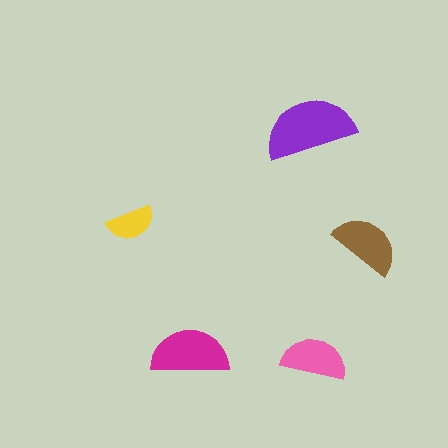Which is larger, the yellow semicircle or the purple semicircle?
The purple one.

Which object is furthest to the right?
The brown semicircle is rightmost.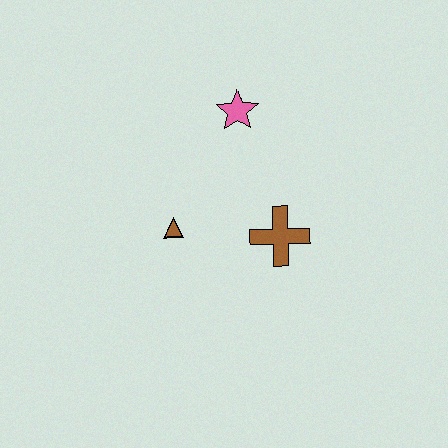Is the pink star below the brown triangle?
No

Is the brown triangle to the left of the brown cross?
Yes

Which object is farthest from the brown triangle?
The pink star is farthest from the brown triangle.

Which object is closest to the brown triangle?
The brown cross is closest to the brown triangle.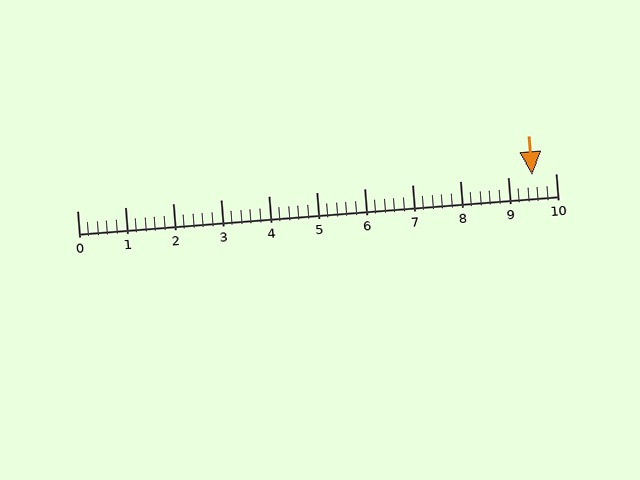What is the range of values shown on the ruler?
The ruler shows values from 0 to 10.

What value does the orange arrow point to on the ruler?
The orange arrow points to approximately 9.5.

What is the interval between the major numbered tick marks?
The major tick marks are spaced 1 units apart.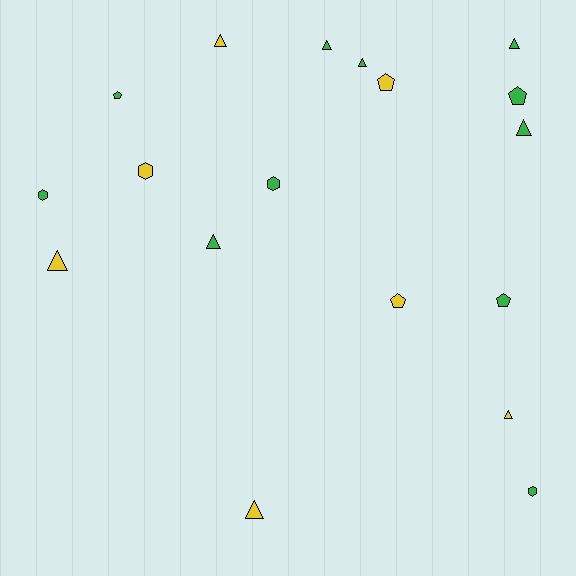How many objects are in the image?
There are 18 objects.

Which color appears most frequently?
Green, with 11 objects.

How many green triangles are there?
There are 5 green triangles.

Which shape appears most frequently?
Triangle, with 9 objects.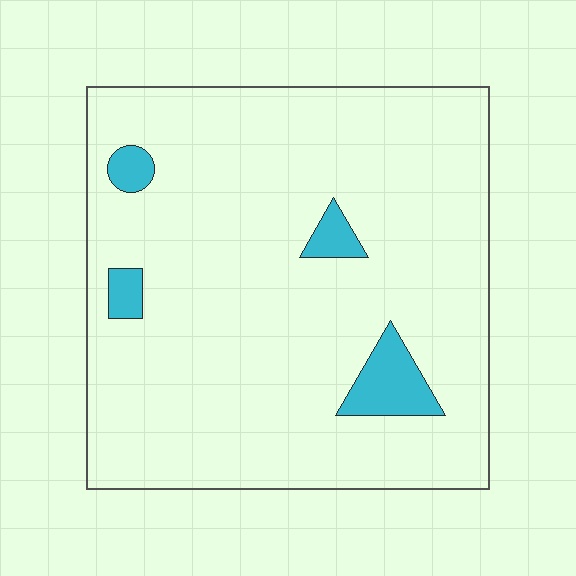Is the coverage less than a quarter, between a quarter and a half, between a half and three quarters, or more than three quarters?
Less than a quarter.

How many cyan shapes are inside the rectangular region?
4.